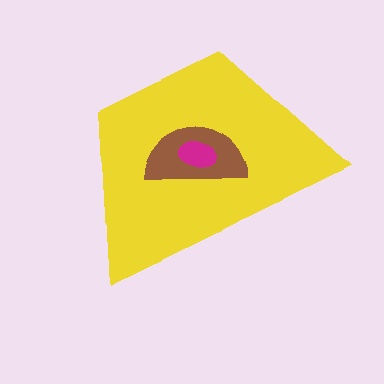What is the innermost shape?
The magenta ellipse.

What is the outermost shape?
The yellow trapezoid.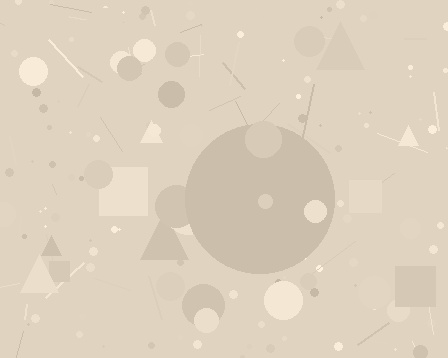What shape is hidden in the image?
A circle is hidden in the image.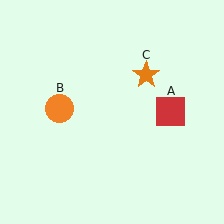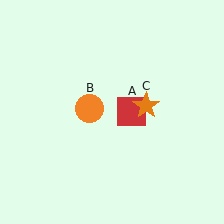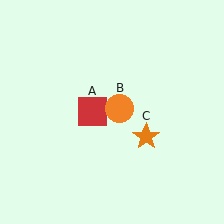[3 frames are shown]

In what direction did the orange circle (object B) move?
The orange circle (object B) moved right.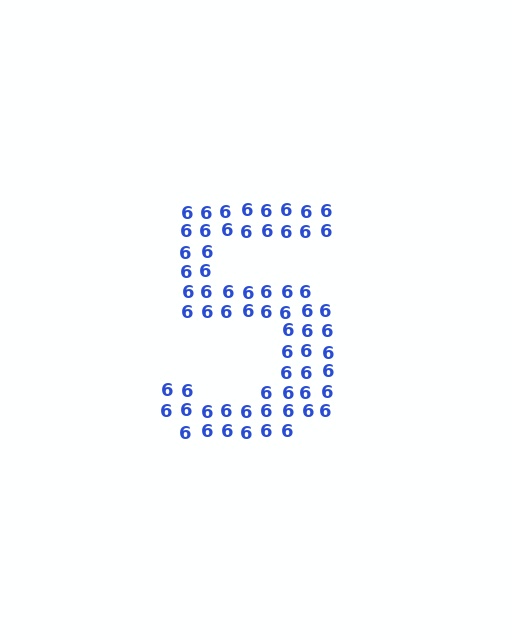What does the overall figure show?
The overall figure shows the digit 5.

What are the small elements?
The small elements are digit 6's.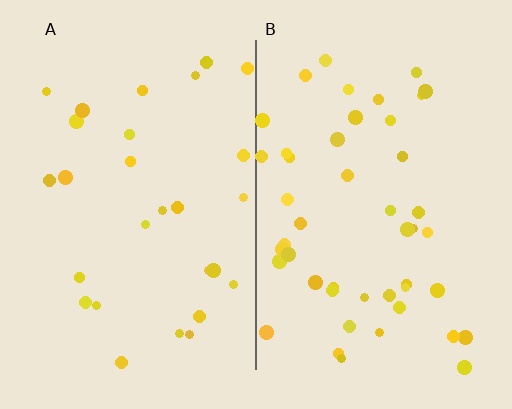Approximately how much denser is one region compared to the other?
Approximately 1.7× — region B over region A.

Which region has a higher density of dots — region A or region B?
B (the right).